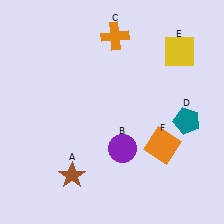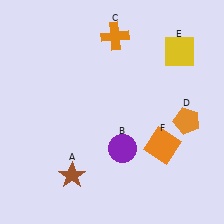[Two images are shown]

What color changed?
The pentagon (D) changed from teal in Image 1 to orange in Image 2.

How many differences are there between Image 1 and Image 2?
There is 1 difference between the two images.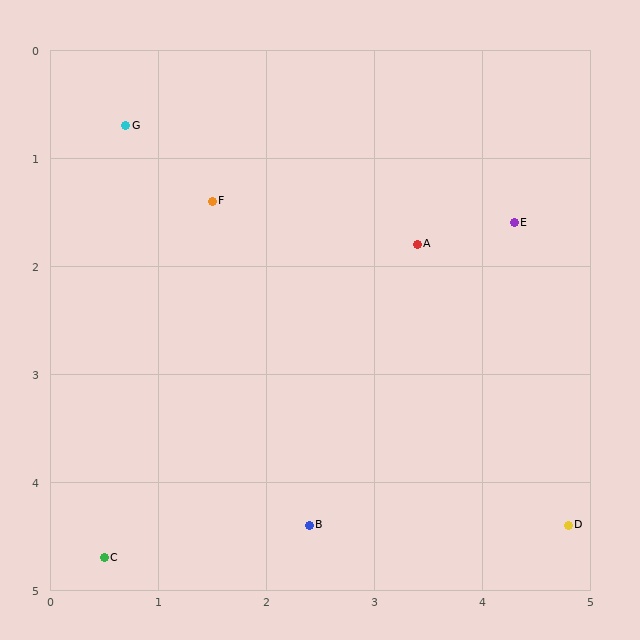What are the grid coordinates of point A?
Point A is at approximately (3.4, 1.8).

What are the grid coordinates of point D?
Point D is at approximately (4.8, 4.4).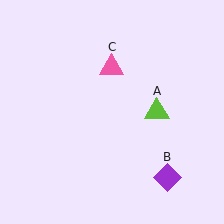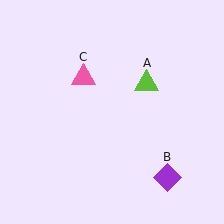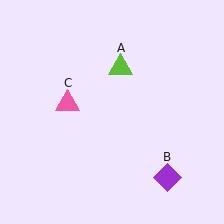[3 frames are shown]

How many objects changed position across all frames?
2 objects changed position: lime triangle (object A), pink triangle (object C).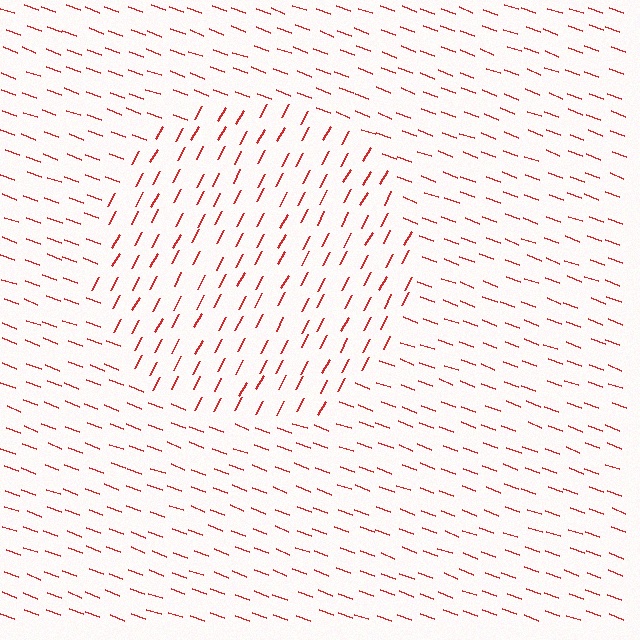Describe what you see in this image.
The image is filled with small red line segments. A circle region in the image has lines oriented differently from the surrounding lines, creating a visible texture boundary.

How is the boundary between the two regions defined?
The boundary is defined purely by a change in line orientation (approximately 82 degrees difference). All lines are the same color and thickness.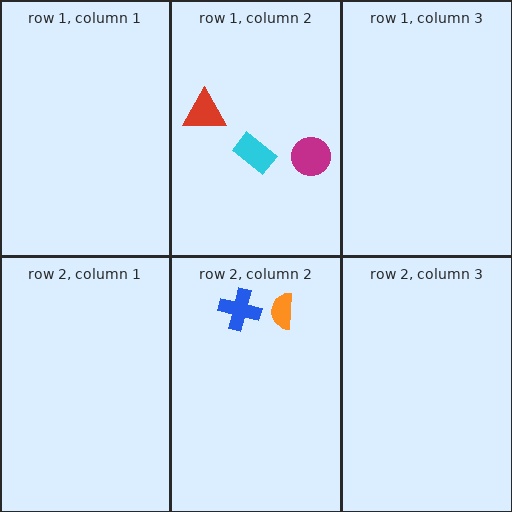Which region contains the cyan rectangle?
The row 1, column 2 region.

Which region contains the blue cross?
The row 2, column 2 region.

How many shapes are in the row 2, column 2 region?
2.